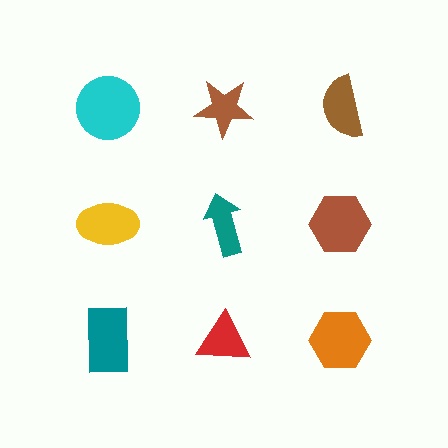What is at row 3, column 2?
A red triangle.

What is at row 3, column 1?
A teal rectangle.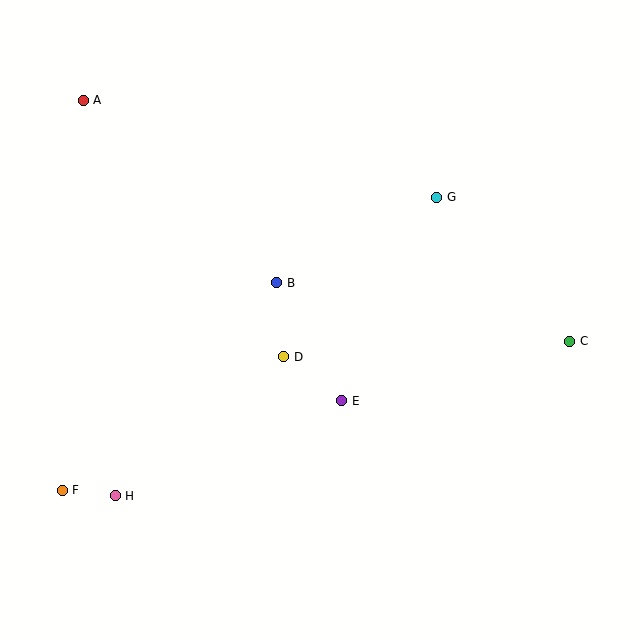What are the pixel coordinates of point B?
Point B is at (277, 283).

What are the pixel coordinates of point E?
Point E is at (342, 401).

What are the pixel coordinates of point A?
Point A is at (83, 100).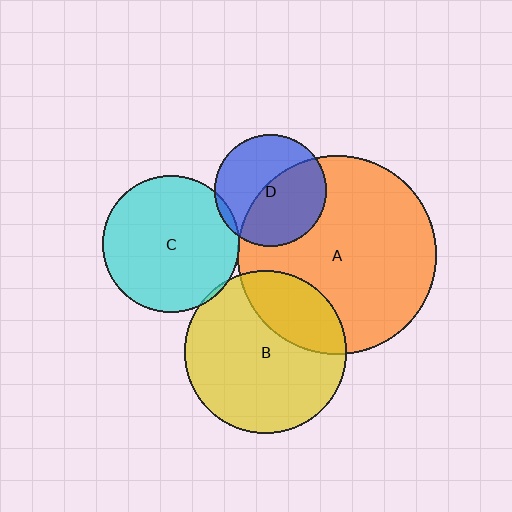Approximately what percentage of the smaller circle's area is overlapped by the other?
Approximately 5%.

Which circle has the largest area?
Circle A (orange).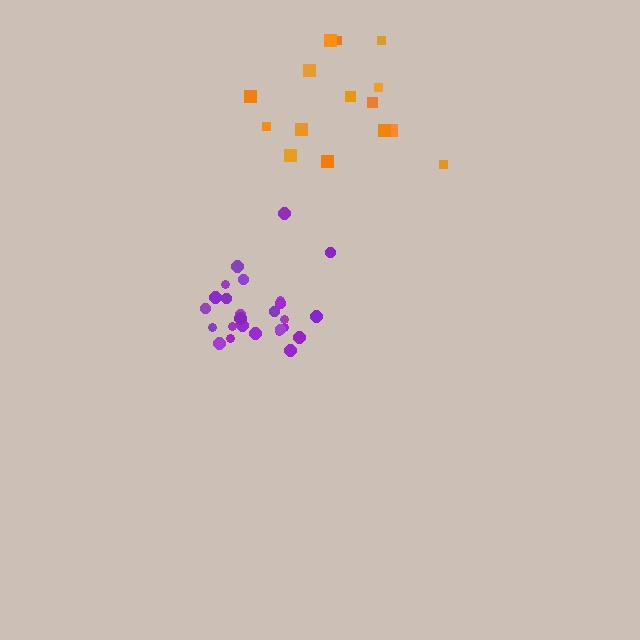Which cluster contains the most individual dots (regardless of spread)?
Purple (26).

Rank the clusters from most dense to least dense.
purple, orange.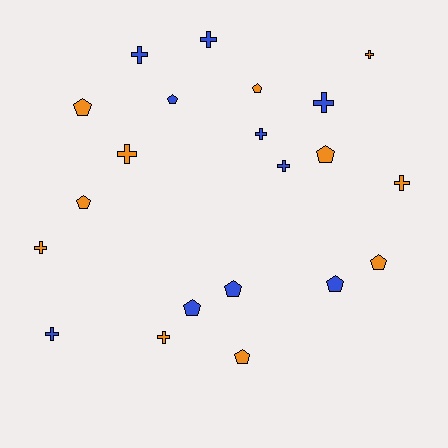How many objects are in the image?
There are 21 objects.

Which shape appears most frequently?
Cross, with 11 objects.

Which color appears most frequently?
Orange, with 11 objects.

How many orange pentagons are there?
There are 6 orange pentagons.